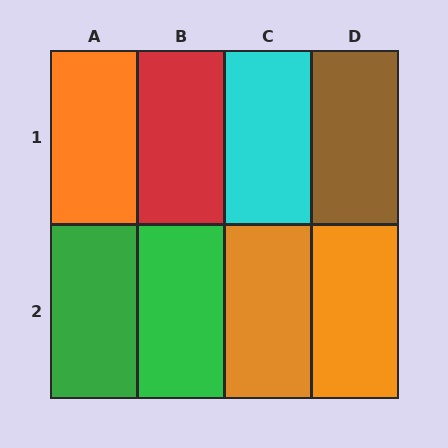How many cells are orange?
3 cells are orange.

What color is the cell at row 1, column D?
Brown.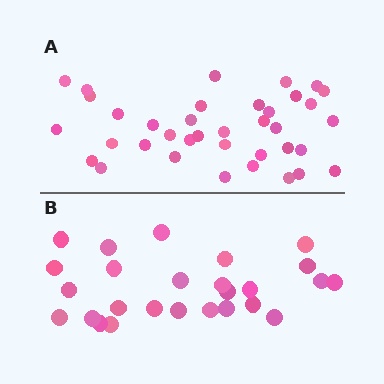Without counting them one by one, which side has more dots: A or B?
Region A (the top region) has more dots.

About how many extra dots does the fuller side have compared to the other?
Region A has roughly 12 or so more dots than region B.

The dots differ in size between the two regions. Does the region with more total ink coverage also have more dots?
No. Region B has more total ink coverage because its dots are larger, but region A actually contains more individual dots. Total area can be misleading — the number of items is what matters here.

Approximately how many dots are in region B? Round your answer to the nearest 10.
About 30 dots. (The exact count is 26, which rounds to 30.)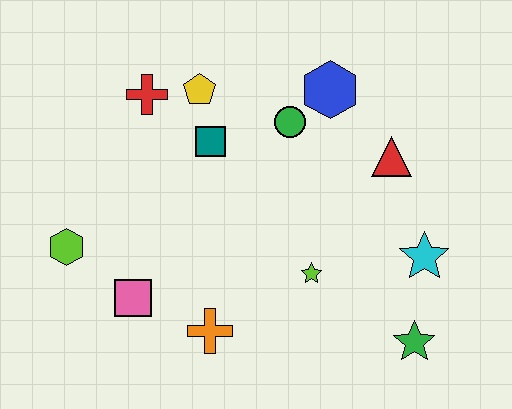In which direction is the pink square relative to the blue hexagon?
The pink square is below the blue hexagon.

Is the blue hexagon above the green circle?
Yes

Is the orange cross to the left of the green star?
Yes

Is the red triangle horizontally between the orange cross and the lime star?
No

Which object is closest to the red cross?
The yellow pentagon is closest to the red cross.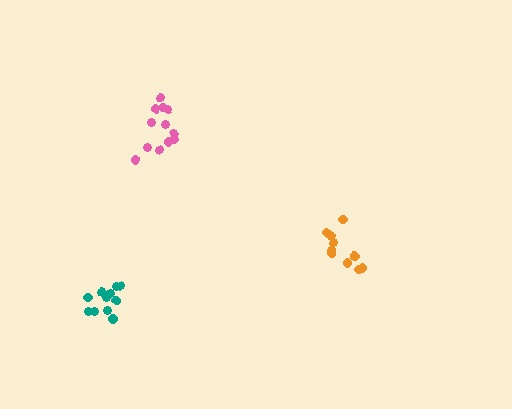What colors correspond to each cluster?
The clusters are colored: orange, pink, teal.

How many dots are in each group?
Group 1: 10 dots, Group 2: 12 dots, Group 3: 12 dots (34 total).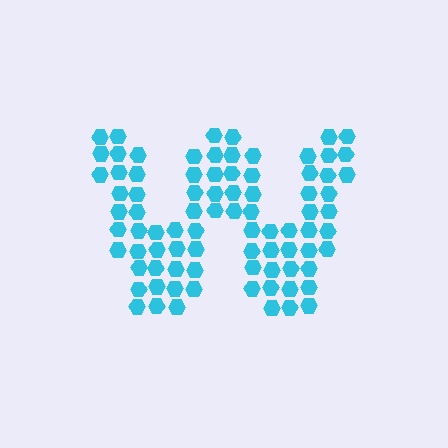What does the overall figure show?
The overall figure shows the letter W.